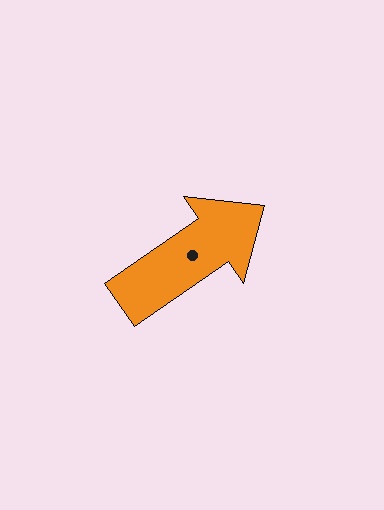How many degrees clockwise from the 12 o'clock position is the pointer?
Approximately 56 degrees.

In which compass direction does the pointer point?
Northeast.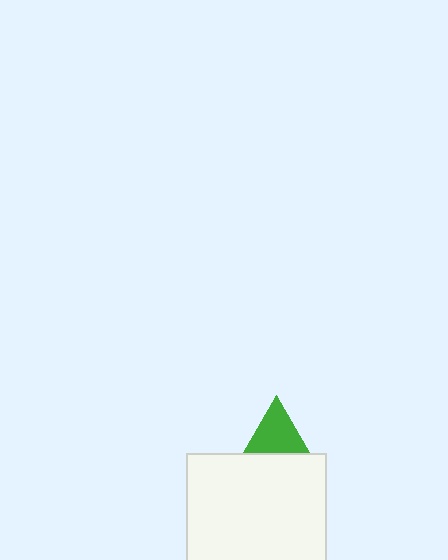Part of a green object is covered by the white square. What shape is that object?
It is a triangle.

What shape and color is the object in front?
The object in front is a white square.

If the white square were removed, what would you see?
You would see the complete green triangle.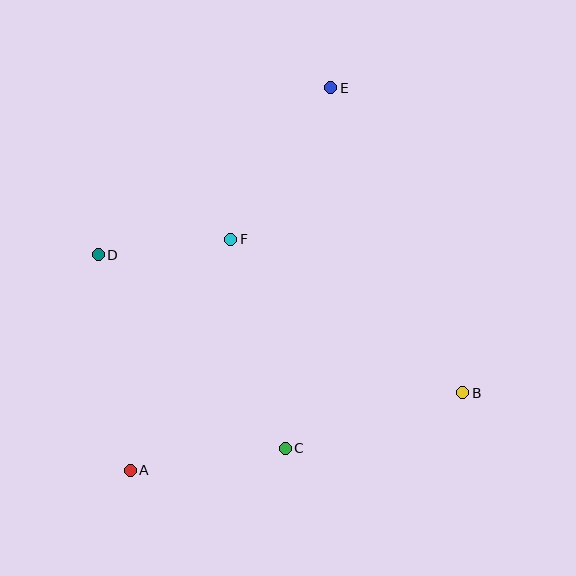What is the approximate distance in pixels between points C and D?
The distance between C and D is approximately 269 pixels.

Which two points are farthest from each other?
Points A and E are farthest from each other.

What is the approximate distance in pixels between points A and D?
The distance between A and D is approximately 218 pixels.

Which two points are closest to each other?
Points D and F are closest to each other.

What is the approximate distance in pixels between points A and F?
The distance between A and F is approximately 252 pixels.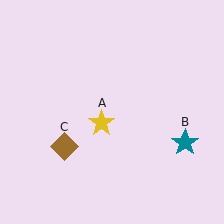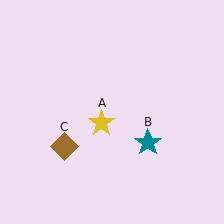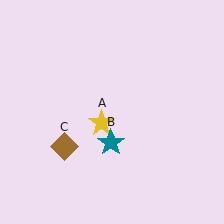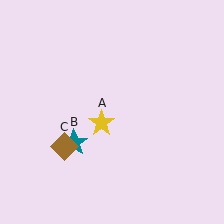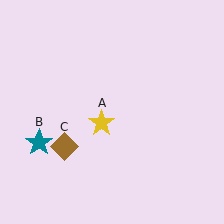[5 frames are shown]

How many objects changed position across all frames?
1 object changed position: teal star (object B).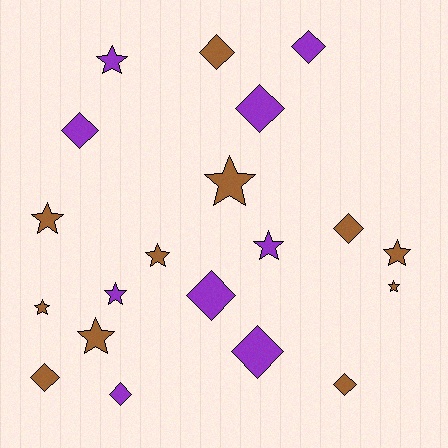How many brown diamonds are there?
There are 4 brown diamonds.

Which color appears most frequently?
Brown, with 11 objects.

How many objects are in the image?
There are 20 objects.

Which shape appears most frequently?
Diamond, with 10 objects.